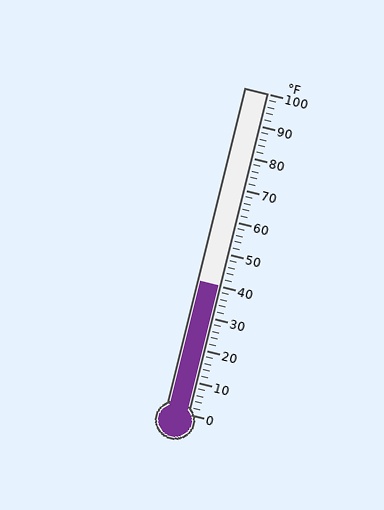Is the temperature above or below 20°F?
The temperature is above 20°F.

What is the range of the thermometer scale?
The thermometer scale ranges from 0°F to 100°F.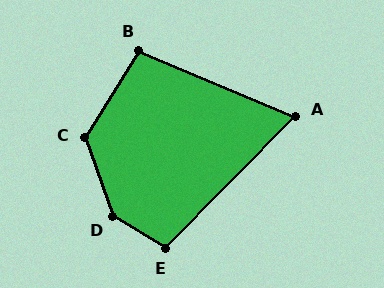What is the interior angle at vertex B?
Approximately 99 degrees (obtuse).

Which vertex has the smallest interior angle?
A, at approximately 68 degrees.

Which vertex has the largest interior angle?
D, at approximately 140 degrees.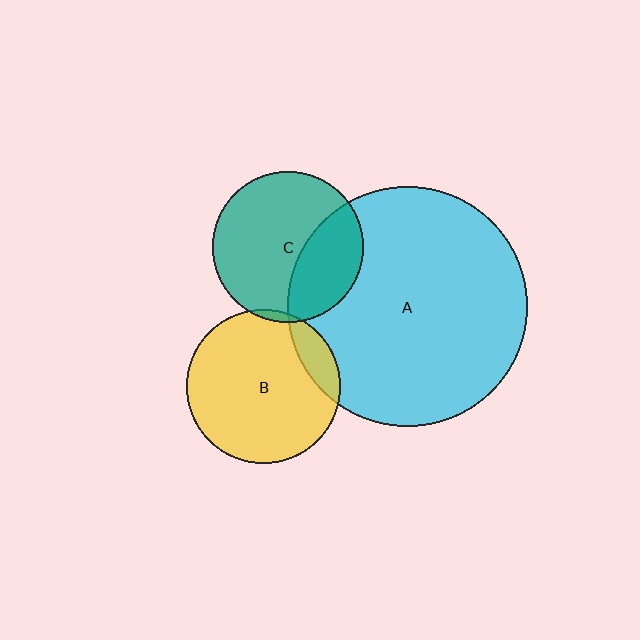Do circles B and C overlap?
Yes.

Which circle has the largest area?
Circle A (cyan).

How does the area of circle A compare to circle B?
Approximately 2.4 times.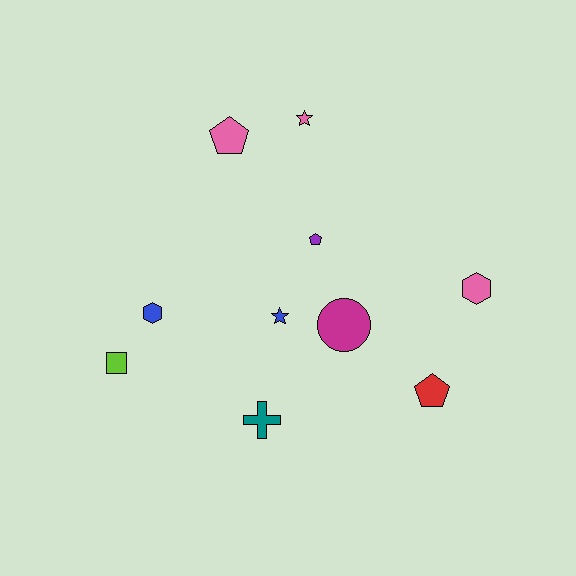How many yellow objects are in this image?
There are no yellow objects.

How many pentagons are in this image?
There are 3 pentagons.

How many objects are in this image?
There are 10 objects.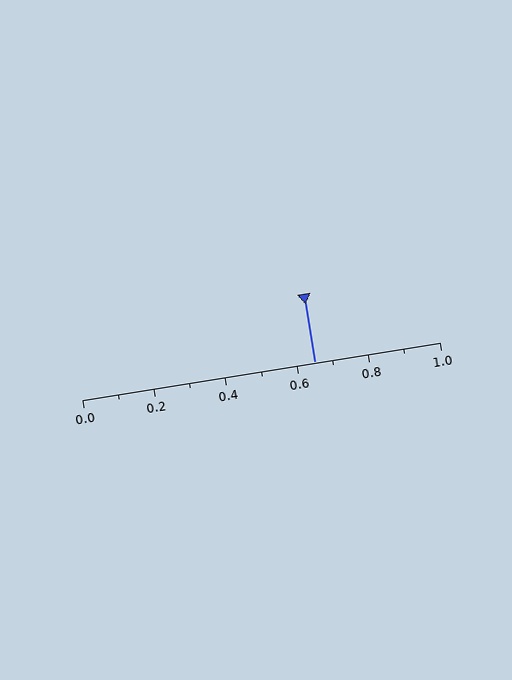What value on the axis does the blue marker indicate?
The marker indicates approximately 0.65.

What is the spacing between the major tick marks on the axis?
The major ticks are spaced 0.2 apart.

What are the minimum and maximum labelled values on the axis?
The axis runs from 0.0 to 1.0.